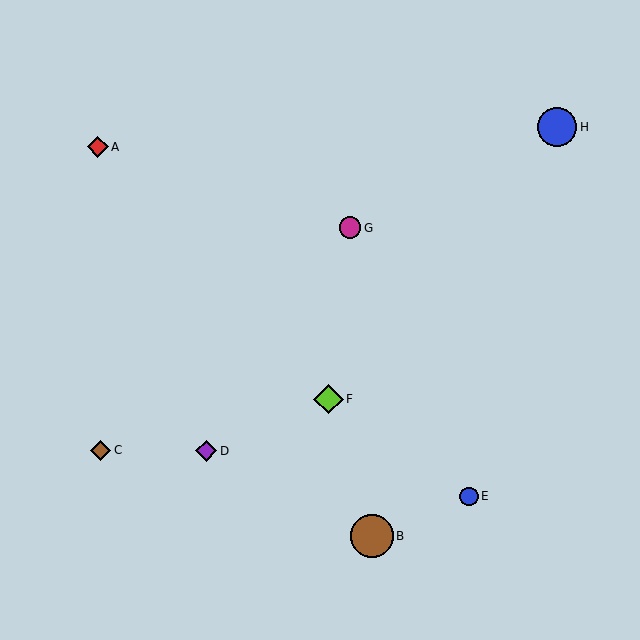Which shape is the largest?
The brown circle (labeled B) is the largest.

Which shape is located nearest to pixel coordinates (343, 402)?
The lime diamond (labeled F) at (329, 399) is nearest to that location.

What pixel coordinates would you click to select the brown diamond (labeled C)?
Click at (101, 450) to select the brown diamond C.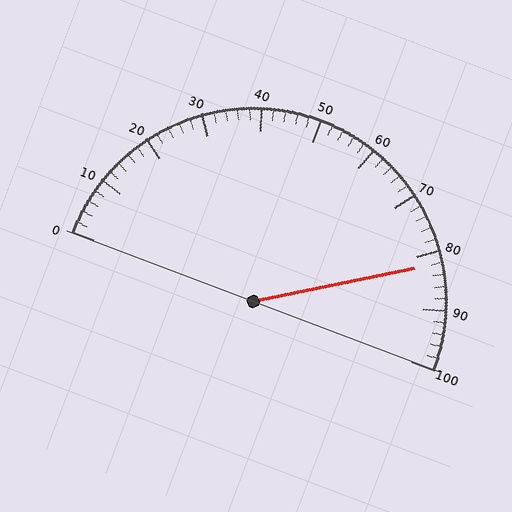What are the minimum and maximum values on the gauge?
The gauge ranges from 0 to 100.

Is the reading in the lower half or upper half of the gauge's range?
The reading is in the upper half of the range (0 to 100).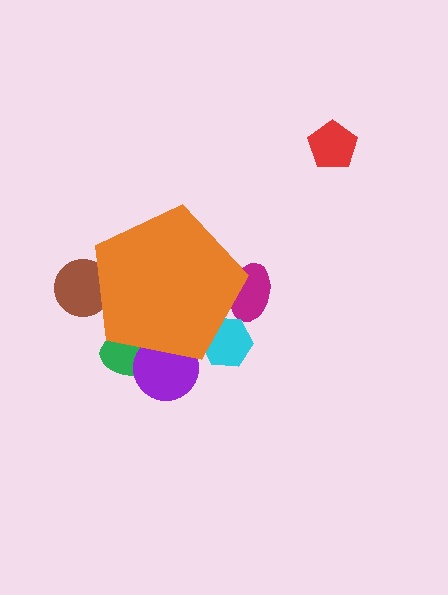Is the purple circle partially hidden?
Yes, the purple circle is partially hidden behind the orange pentagon.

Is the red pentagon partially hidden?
No, the red pentagon is fully visible.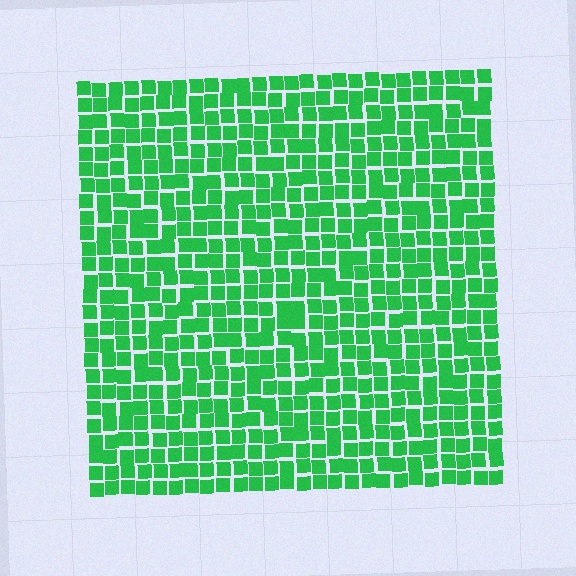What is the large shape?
The large shape is a square.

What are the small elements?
The small elements are squares.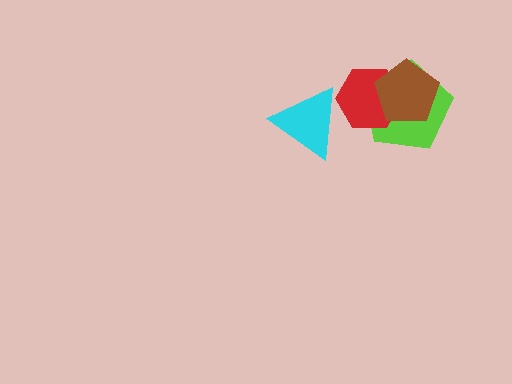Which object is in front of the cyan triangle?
The red hexagon is in front of the cyan triangle.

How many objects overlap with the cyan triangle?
1 object overlaps with the cyan triangle.